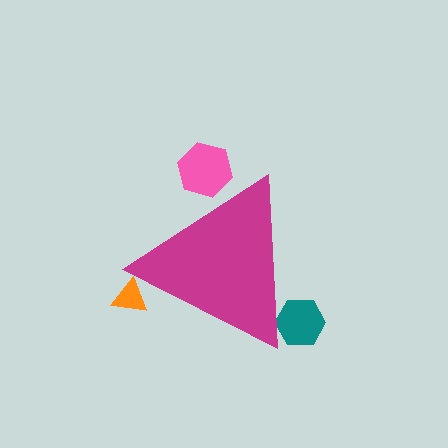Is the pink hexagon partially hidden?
Yes, the pink hexagon is partially hidden behind the magenta triangle.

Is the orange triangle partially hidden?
Yes, the orange triangle is partially hidden behind the magenta triangle.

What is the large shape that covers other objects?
A magenta triangle.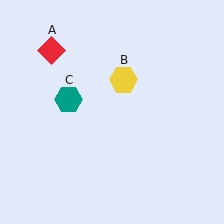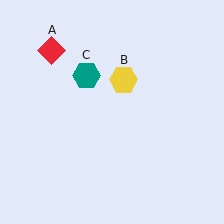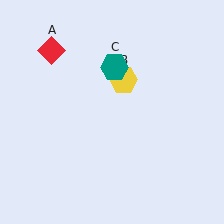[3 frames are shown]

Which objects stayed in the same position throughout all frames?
Red diamond (object A) and yellow hexagon (object B) remained stationary.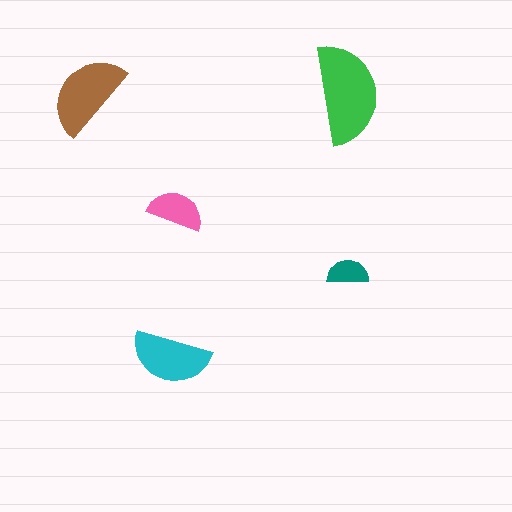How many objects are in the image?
There are 5 objects in the image.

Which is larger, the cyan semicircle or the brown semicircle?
The brown one.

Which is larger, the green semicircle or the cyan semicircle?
The green one.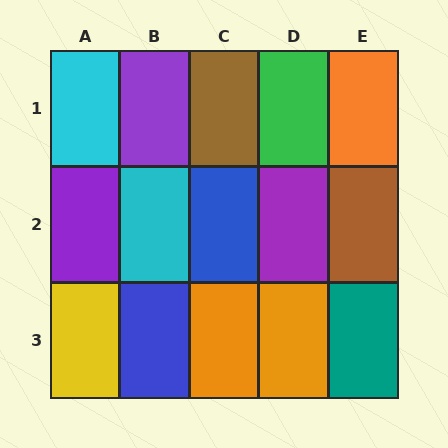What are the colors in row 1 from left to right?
Cyan, purple, brown, green, orange.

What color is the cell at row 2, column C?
Blue.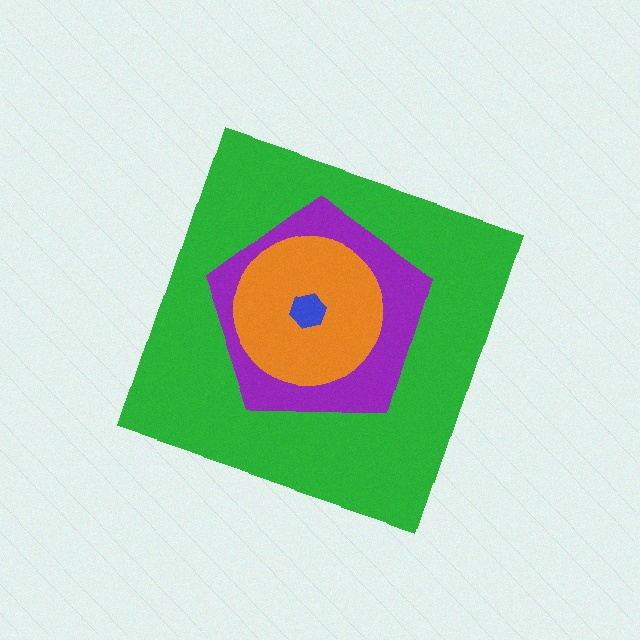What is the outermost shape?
The green diamond.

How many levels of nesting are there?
4.